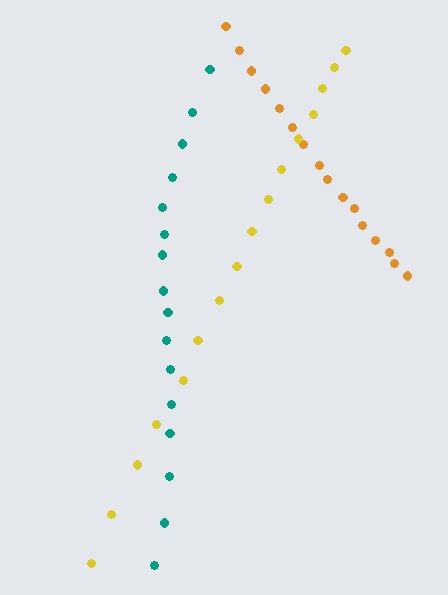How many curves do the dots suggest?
There are 3 distinct paths.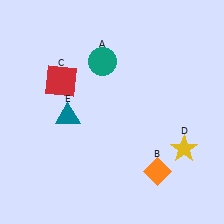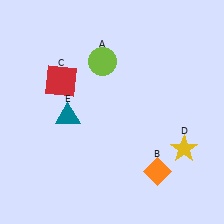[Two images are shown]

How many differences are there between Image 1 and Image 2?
There is 1 difference between the two images.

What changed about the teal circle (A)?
In Image 1, A is teal. In Image 2, it changed to lime.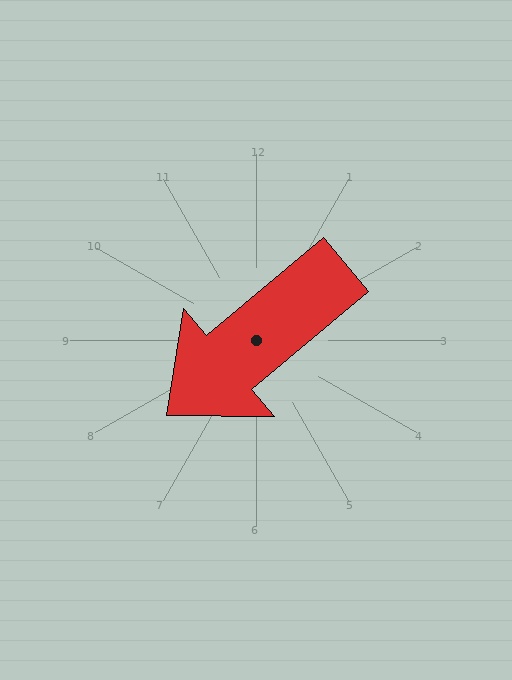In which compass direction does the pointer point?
Southwest.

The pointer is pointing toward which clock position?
Roughly 8 o'clock.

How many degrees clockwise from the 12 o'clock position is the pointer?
Approximately 230 degrees.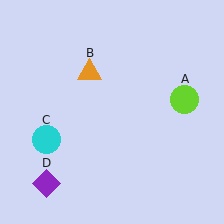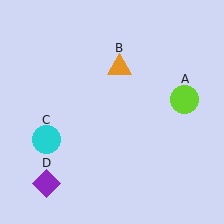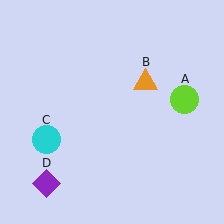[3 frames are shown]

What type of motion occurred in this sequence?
The orange triangle (object B) rotated clockwise around the center of the scene.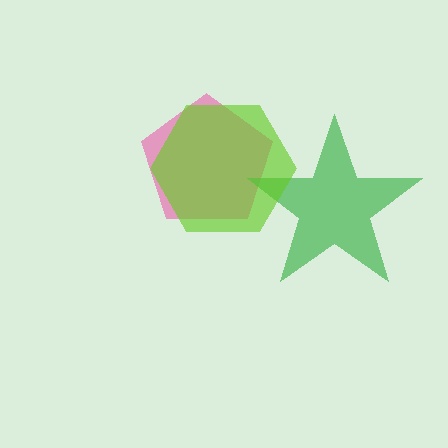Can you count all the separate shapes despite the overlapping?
Yes, there are 3 separate shapes.